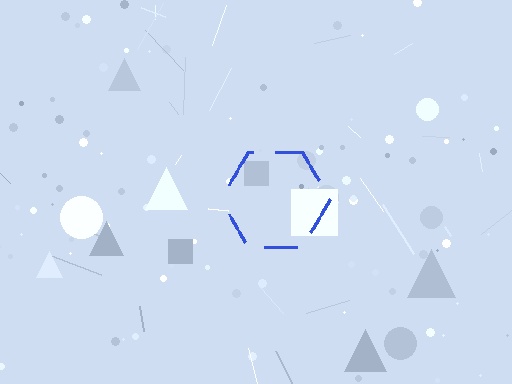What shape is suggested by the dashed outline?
The dashed outline suggests a hexagon.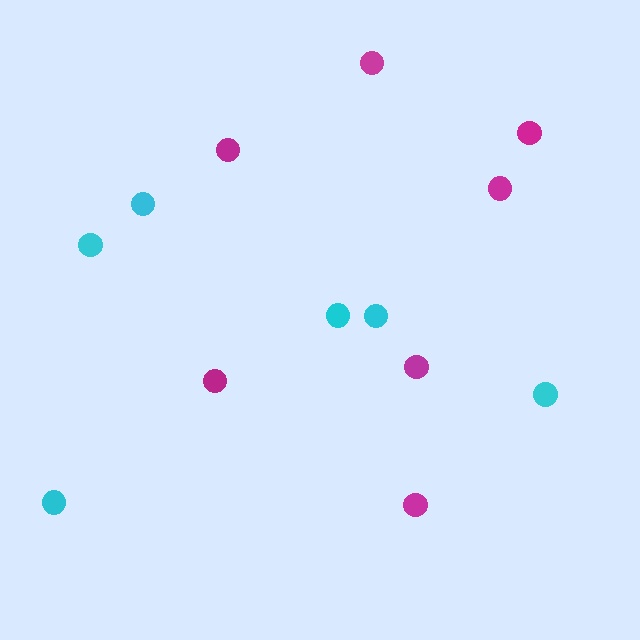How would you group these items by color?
There are 2 groups: one group of cyan circles (6) and one group of magenta circles (7).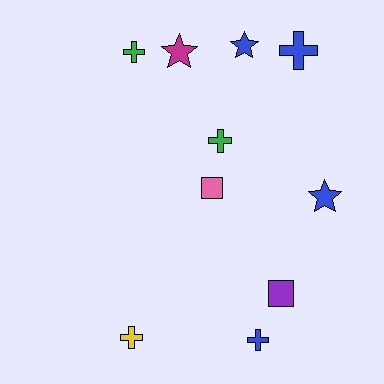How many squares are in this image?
There are 2 squares.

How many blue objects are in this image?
There are 4 blue objects.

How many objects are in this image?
There are 10 objects.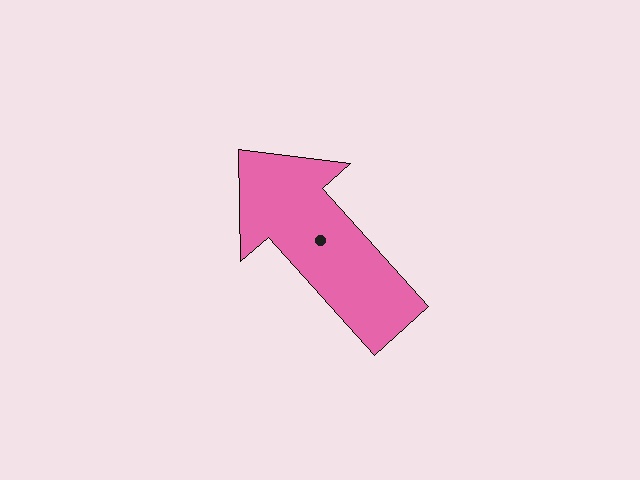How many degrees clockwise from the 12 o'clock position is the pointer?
Approximately 318 degrees.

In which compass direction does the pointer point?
Northwest.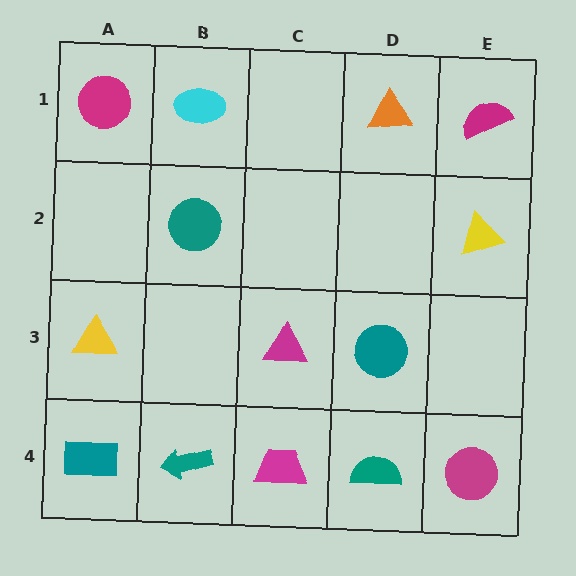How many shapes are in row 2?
2 shapes.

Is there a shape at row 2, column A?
No, that cell is empty.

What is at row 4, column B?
A teal arrow.